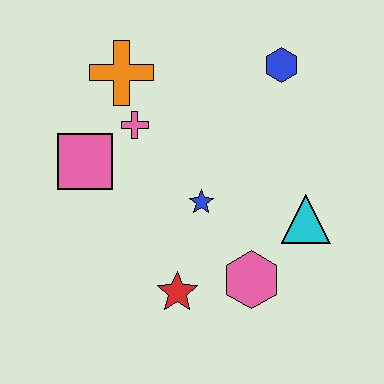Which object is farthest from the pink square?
The cyan triangle is farthest from the pink square.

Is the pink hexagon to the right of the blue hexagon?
No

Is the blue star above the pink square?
No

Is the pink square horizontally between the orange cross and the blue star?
No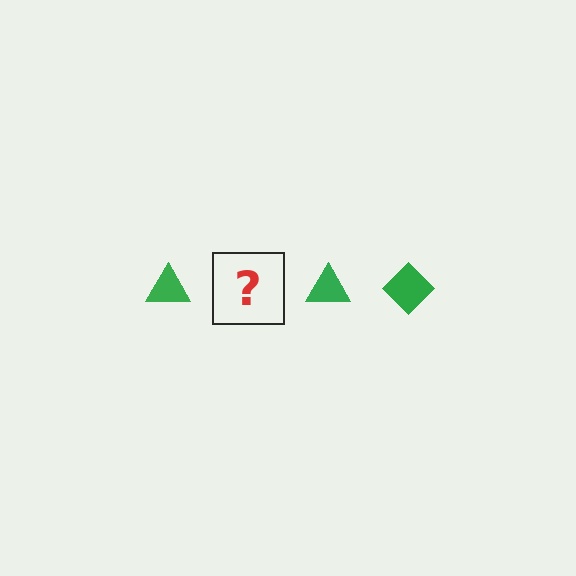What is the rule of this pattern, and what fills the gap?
The rule is that the pattern cycles through triangle, diamond shapes in green. The gap should be filled with a green diamond.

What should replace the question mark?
The question mark should be replaced with a green diamond.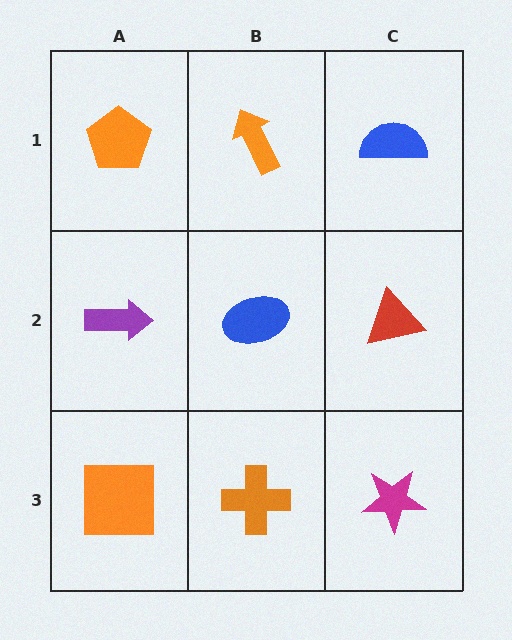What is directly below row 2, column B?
An orange cross.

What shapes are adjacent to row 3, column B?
A blue ellipse (row 2, column B), an orange square (row 3, column A), a magenta star (row 3, column C).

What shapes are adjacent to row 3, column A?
A purple arrow (row 2, column A), an orange cross (row 3, column B).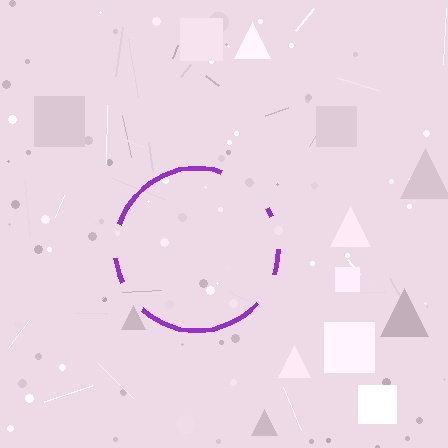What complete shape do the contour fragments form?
The contour fragments form a circle.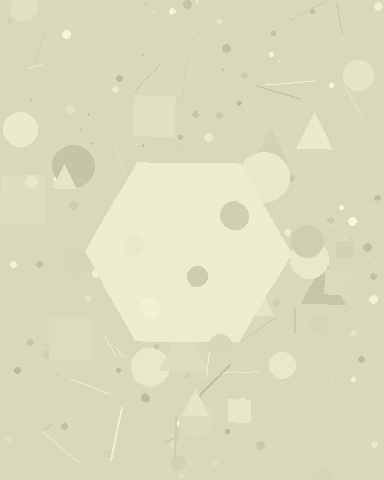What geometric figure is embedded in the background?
A hexagon is embedded in the background.